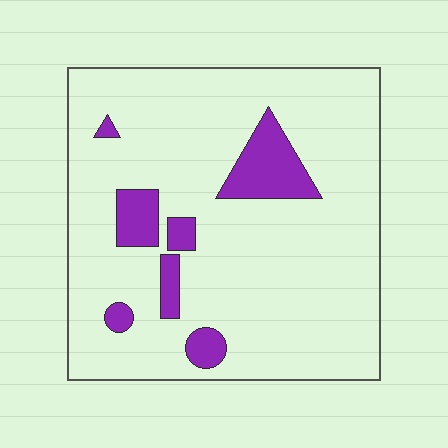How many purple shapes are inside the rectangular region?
7.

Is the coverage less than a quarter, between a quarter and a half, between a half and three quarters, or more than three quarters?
Less than a quarter.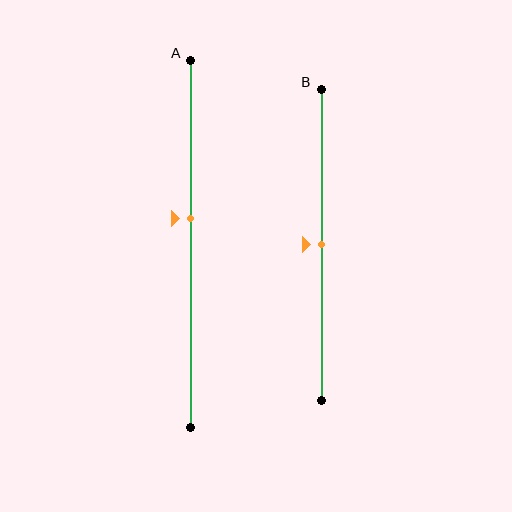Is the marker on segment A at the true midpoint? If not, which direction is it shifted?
No, the marker on segment A is shifted upward by about 7% of the segment length.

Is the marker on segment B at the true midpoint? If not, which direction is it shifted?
Yes, the marker on segment B is at the true midpoint.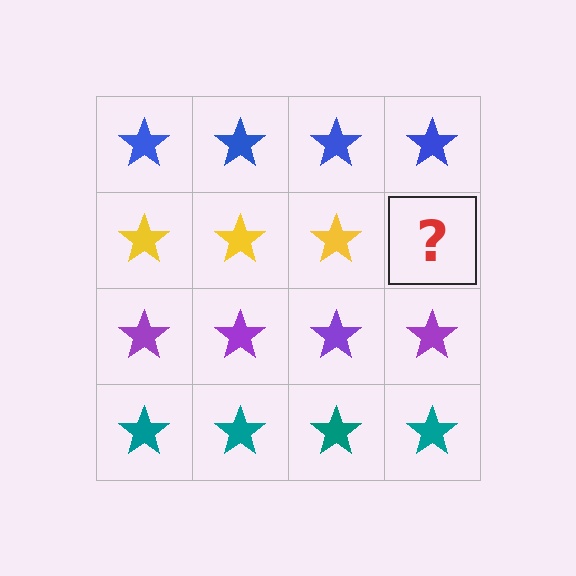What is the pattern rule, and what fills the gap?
The rule is that each row has a consistent color. The gap should be filled with a yellow star.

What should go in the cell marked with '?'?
The missing cell should contain a yellow star.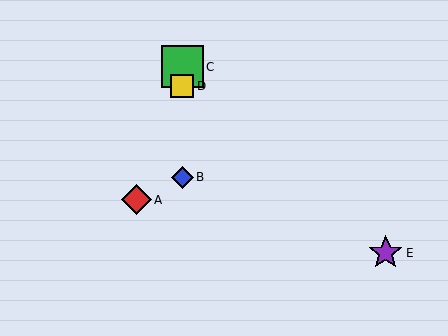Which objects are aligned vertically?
Objects B, C, D are aligned vertically.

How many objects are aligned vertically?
3 objects (B, C, D) are aligned vertically.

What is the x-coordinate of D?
Object D is at x≈182.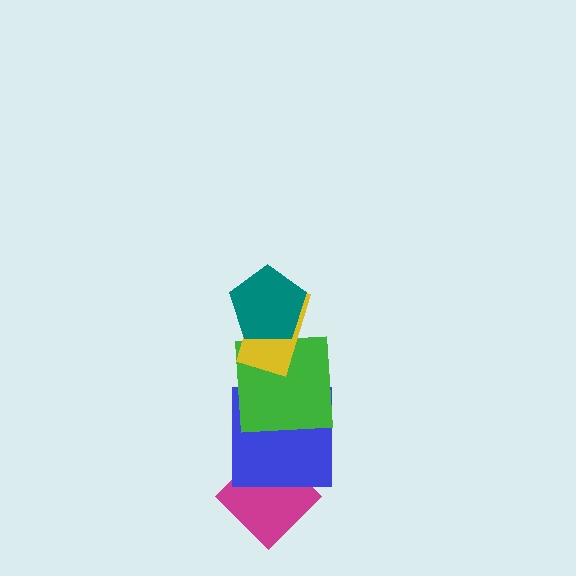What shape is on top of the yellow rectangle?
The teal pentagon is on top of the yellow rectangle.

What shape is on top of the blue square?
The green square is on top of the blue square.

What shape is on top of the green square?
The yellow rectangle is on top of the green square.